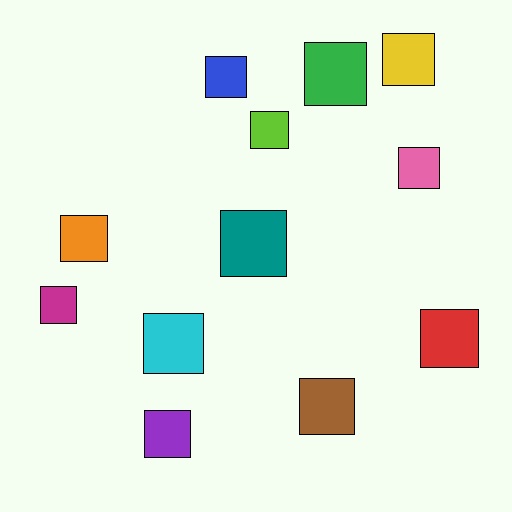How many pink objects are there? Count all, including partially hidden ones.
There is 1 pink object.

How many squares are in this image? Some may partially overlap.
There are 12 squares.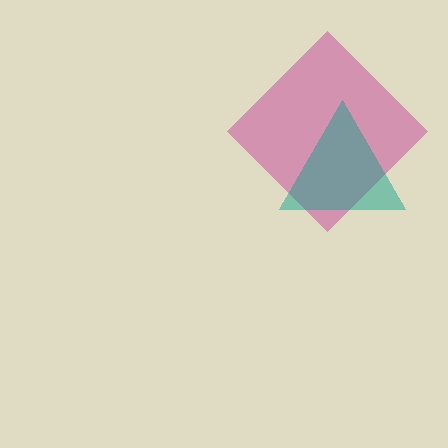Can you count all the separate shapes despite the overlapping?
Yes, there are 2 separate shapes.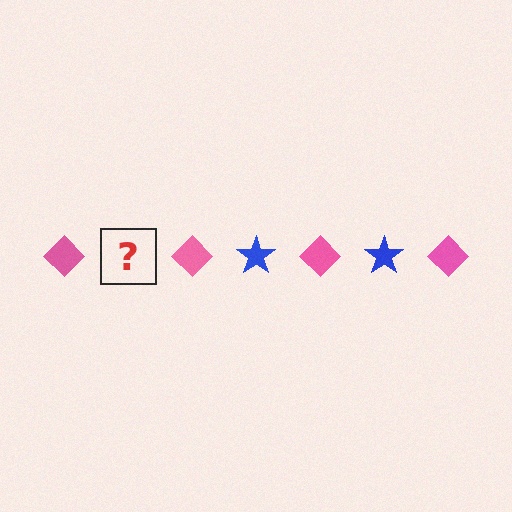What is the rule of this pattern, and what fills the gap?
The rule is that the pattern alternates between pink diamond and blue star. The gap should be filled with a blue star.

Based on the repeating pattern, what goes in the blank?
The blank should be a blue star.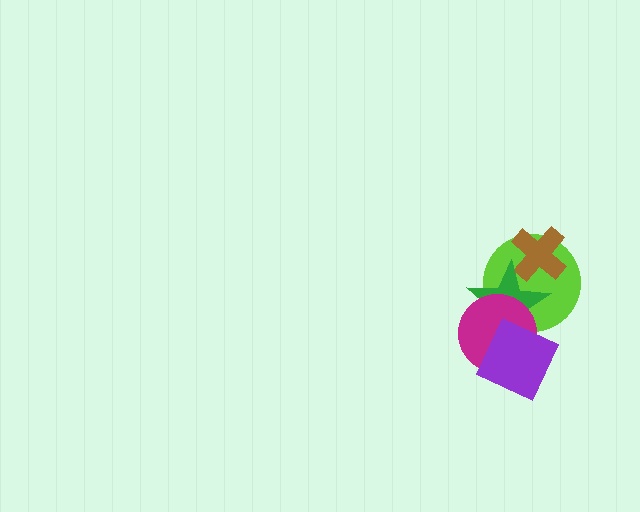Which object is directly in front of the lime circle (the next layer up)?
The brown cross is directly in front of the lime circle.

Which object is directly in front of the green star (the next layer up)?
The magenta circle is directly in front of the green star.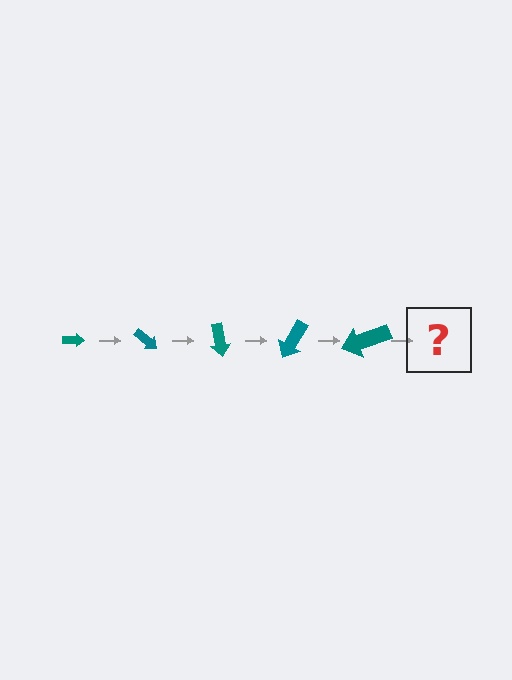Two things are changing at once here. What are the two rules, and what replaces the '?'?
The two rules are that the arrow grows larger each step and it rotates 40 degrees each step. The '?' should be an arrow, larger than the previous one and rotated 200 degrees from the start.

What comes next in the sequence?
The next element should be an arrow, larger than the previous one and rotated 200 degrees from the start.